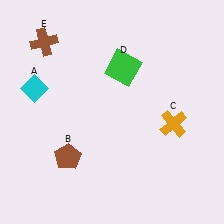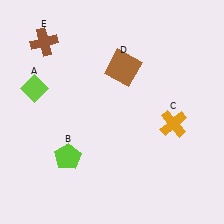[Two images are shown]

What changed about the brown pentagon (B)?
In Image 1, B is brown. In Image 2, it changed to lime.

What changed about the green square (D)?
In Image 1, D is green. In Image 2, it changed to brown.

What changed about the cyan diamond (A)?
In Image 1, A is cyan. In Image 2, it changed to lime.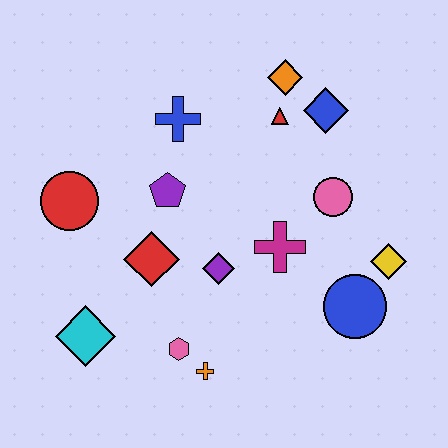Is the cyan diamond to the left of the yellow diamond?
Yes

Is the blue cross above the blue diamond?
No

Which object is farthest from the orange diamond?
The cyan diamond is farthest from the orange diamond.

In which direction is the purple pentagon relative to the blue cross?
The purple pentagon is below the blue cross.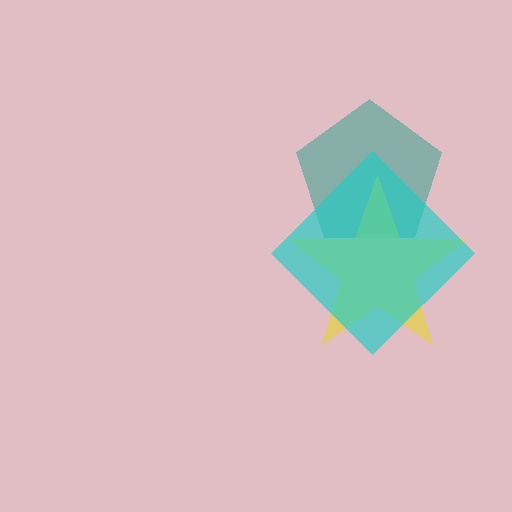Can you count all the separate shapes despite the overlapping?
Yes, there are 3 separate shapes.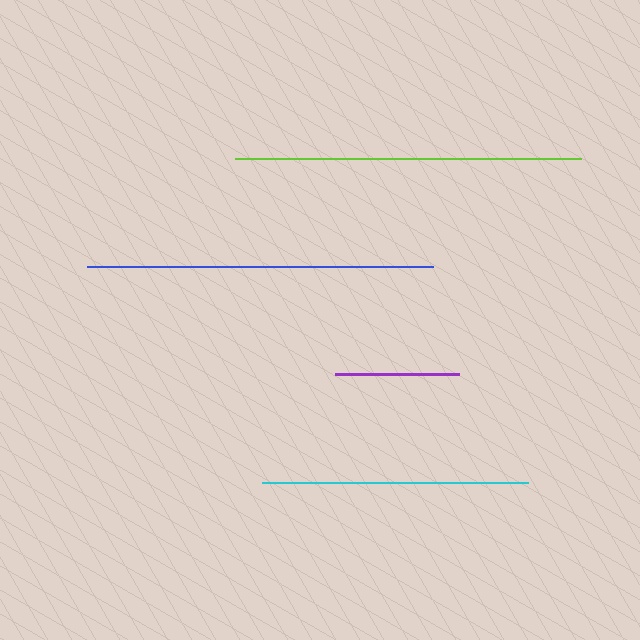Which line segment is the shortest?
The purple line is the shortest at approximately 123 pixels.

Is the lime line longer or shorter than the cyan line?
The lime line is longer than the cyan line.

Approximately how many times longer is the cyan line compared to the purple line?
The cyan line is approximately 2.2 times the length of the purple line.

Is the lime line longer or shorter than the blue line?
The lime line is longer than the blue line.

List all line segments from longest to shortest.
From longest to shortest: lime, blue, cyan, purple.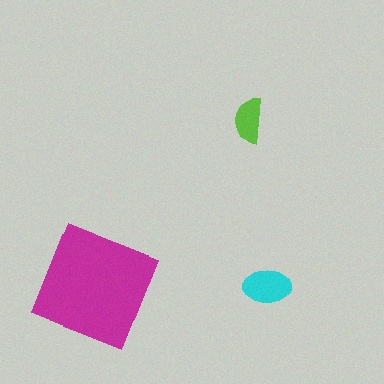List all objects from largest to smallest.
The magenta square, the cyan ellipse, the lime semicircle.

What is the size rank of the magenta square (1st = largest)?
1st.